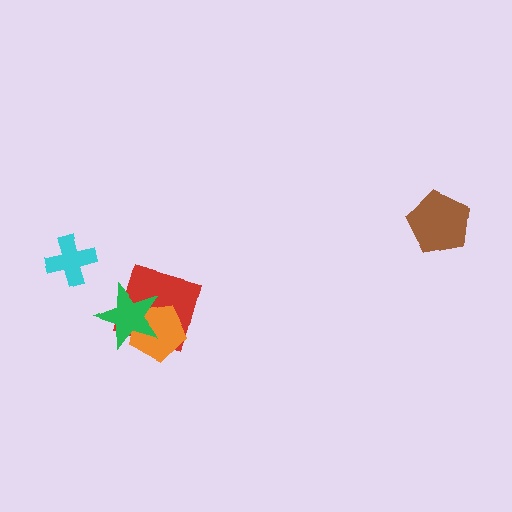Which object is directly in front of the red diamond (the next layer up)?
The orange pentagon is directly in front of the red diamond.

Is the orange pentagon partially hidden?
Yes, it is partially covered by another shape.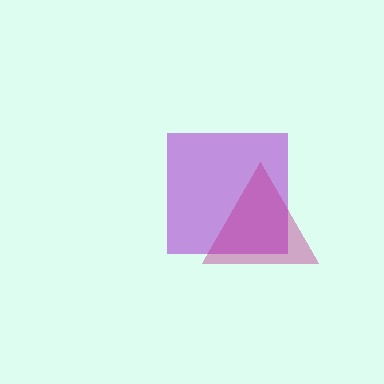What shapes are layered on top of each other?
The layered shapes are: a purple square, a magenta triangle.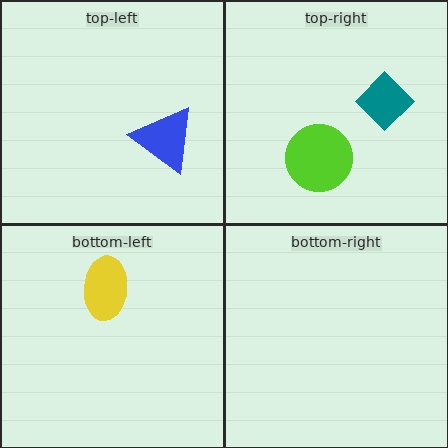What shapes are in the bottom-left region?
The yellow ellipse.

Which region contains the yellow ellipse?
The bottom-left region.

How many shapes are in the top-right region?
2.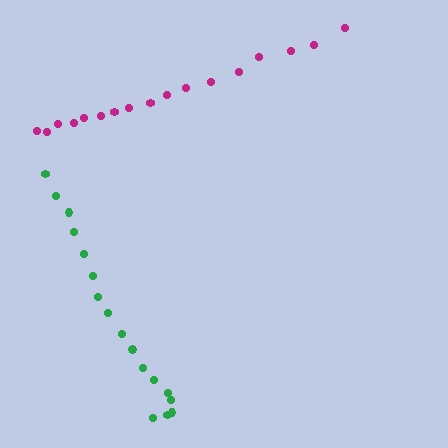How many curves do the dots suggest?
There are 2 distinct paths.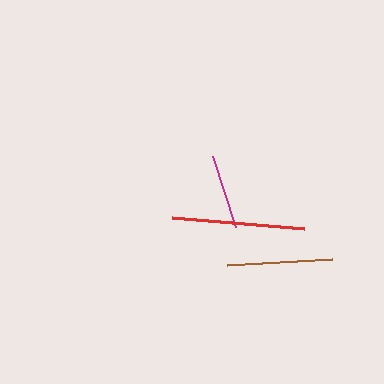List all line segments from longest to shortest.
From longest to shortest: red, brown, magenta.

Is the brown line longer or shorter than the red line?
The red line is longer than the brown line.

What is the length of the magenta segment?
The magenta segment is approximately 75 pixels long.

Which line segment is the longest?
The red line is the longest at approximately 133 pixels.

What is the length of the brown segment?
The brown segment is approximately 104 pixels long.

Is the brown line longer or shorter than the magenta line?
The brown line is longer than the magenta line.